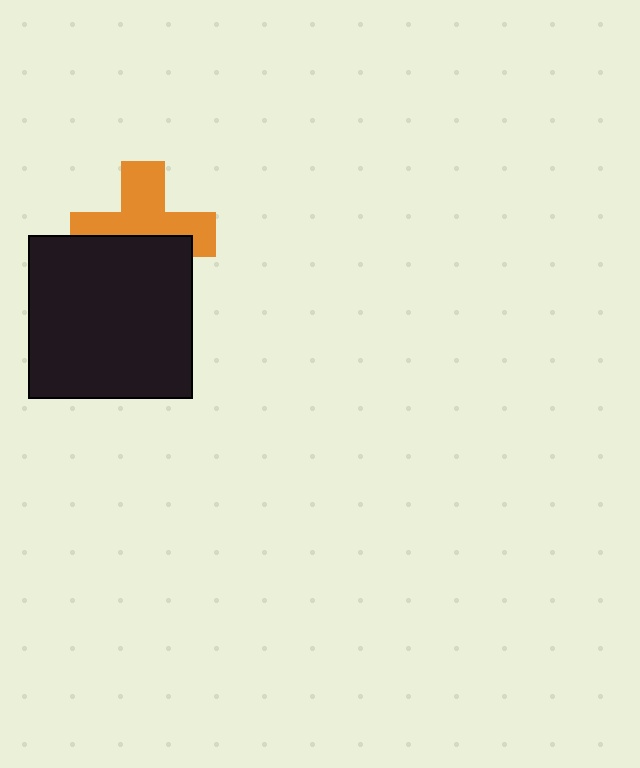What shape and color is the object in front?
The object in front is a black square.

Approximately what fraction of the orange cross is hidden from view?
Roughly 44% of the orange cross is hidden behind the black square.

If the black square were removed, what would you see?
You would see the complete orange cross.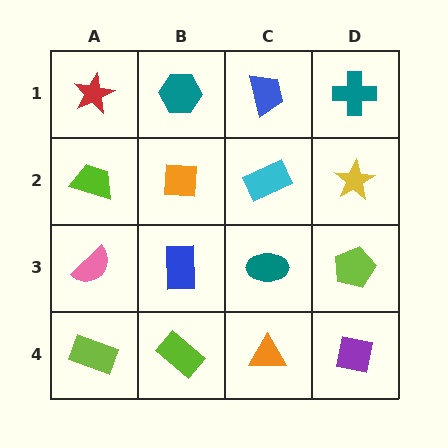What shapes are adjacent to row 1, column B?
An orange square (row 2, column B), a red star (row 1, column A), a blue trapezoid (row 1, column C).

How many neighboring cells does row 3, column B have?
4.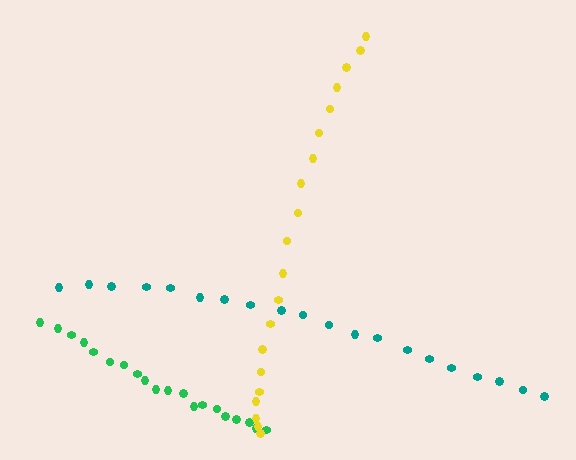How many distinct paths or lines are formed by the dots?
There are 3 distinct paths.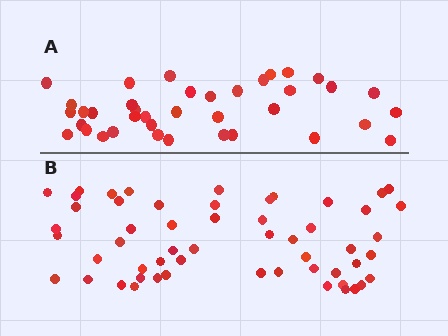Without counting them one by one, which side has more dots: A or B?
Region B (the bottom region) has more dots.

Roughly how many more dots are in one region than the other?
Region B has approximately 15 more dots than region A.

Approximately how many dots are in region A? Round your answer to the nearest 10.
About 40 dots. (The exact count is 38, which rounds to 40.)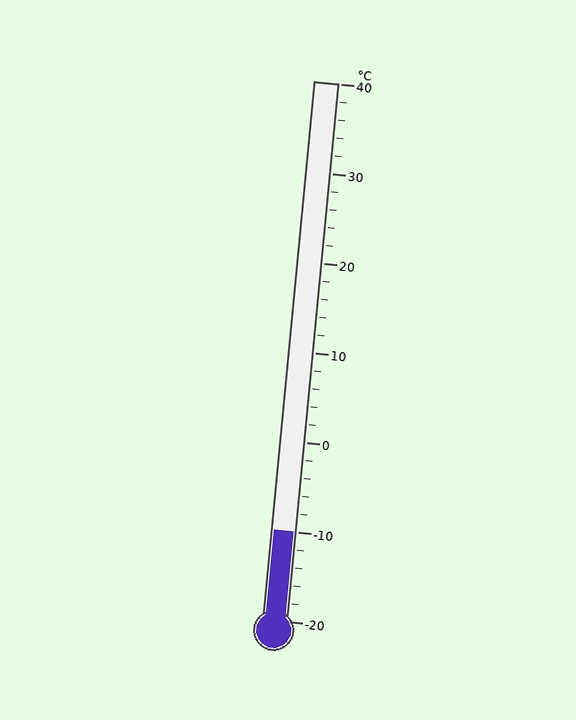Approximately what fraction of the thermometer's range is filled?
The thermometer is filled to approximately 15% of its range.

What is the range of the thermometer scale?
The thermometer scale ranges from -20°C to 40°C.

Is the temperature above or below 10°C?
The temperature is below 10°C.